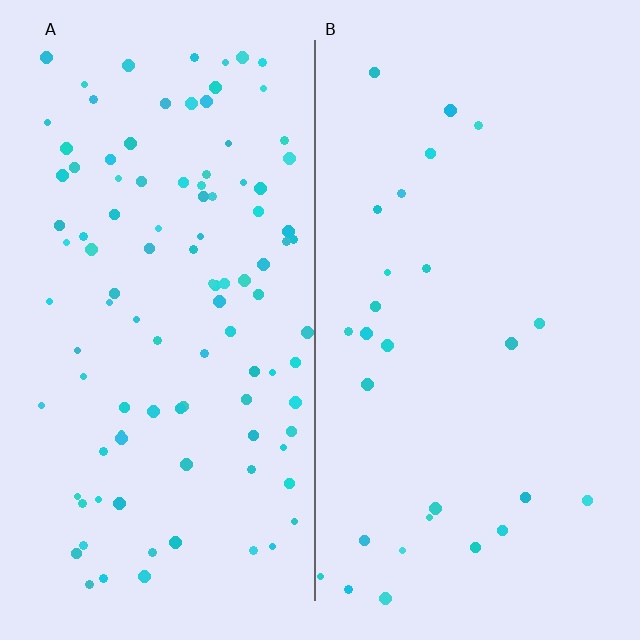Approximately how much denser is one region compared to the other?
Approximately 3.8× — region A over region B.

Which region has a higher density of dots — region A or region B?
A (the left).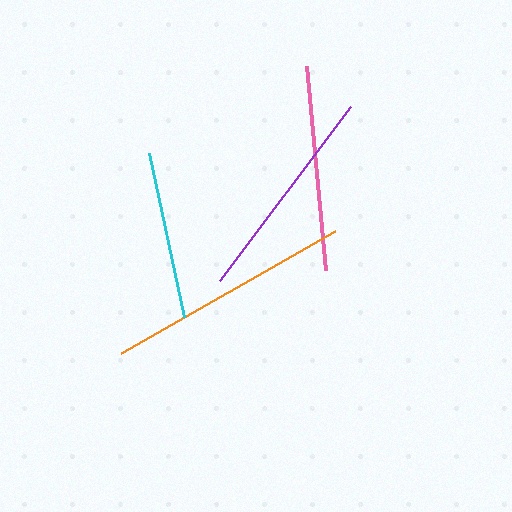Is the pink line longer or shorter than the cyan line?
The pink line is longer than the cyan line.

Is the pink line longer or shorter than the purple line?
The purple line is longer than the pink line.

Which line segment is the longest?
The orange line is the longest at approximately 247 pixels.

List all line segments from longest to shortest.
From longest to shortest: orange, purple, pink, cyan.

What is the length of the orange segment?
The orange segment is approximately 247 pixels long.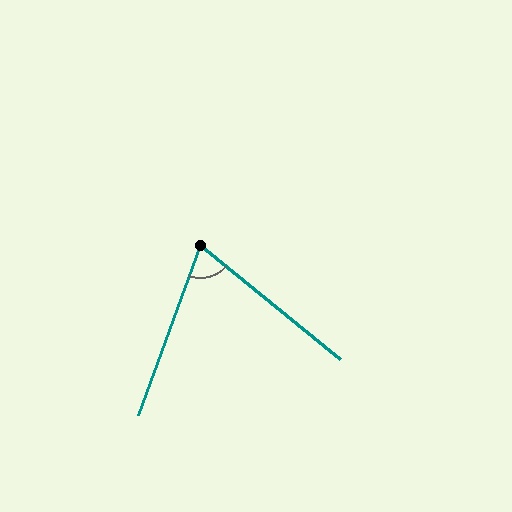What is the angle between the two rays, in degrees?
Approximately 71 degrees.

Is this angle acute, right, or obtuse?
It is acute.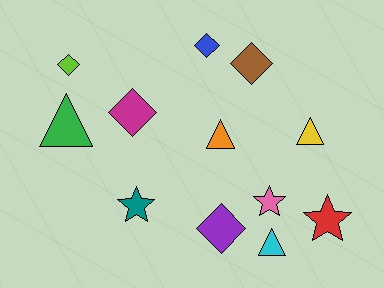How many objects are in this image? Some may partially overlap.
There are 12 objects.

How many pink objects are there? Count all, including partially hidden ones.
There is 1 pink object.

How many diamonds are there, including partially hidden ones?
There are 5 diamonds.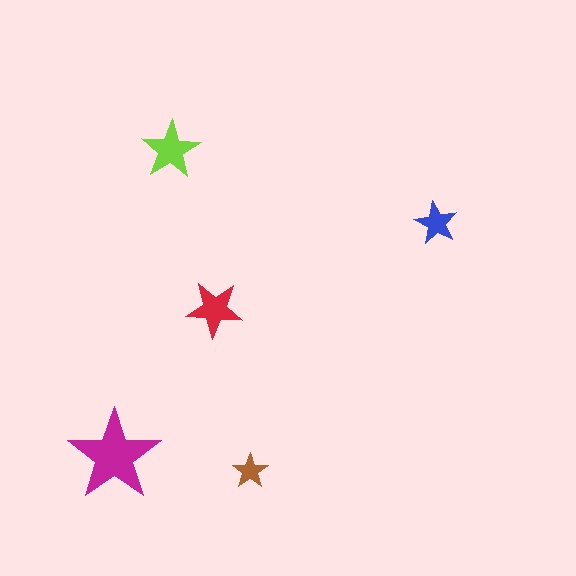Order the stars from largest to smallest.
the magenta one, the lime one, the red one, the blue one, the brown one.